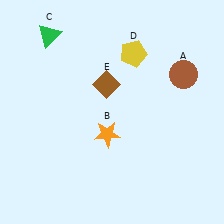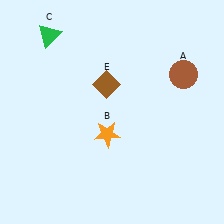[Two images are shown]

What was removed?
The yellow pentagon (D) was removed in Image 2.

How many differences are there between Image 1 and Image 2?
There is 1 difference between the two images.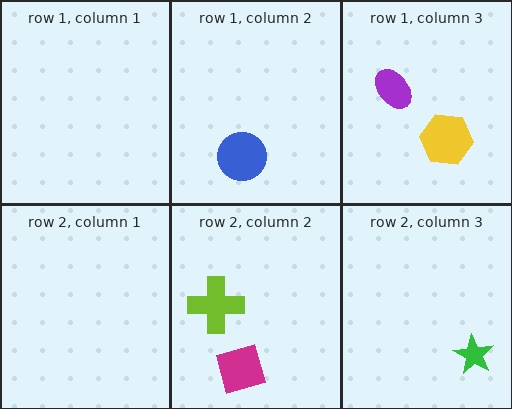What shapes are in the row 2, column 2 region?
The magenta square, the lime cross.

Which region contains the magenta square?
The row 2, column 2 region.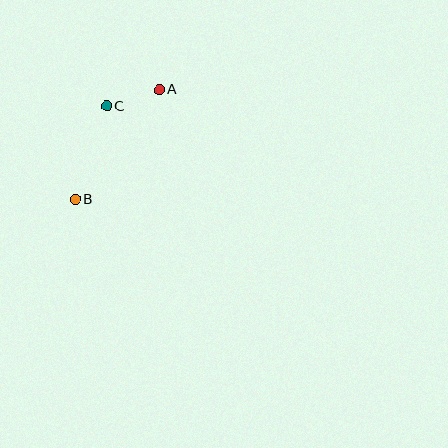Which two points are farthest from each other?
Points A and B are farthest from each other.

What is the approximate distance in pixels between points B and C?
The distance between B and C is approximately 99 pixels.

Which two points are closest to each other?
Points A and C are closest to each other.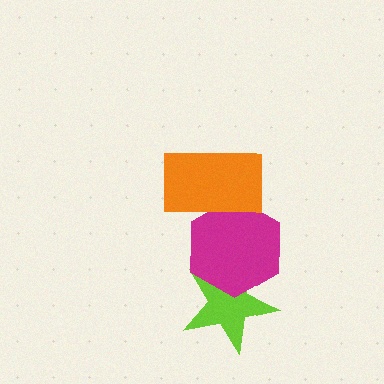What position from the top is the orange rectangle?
The orange rectangle is 1st from the top.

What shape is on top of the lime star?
The magenta hexagon is on top of the lime star.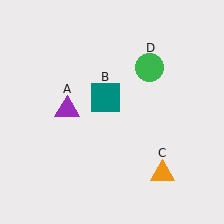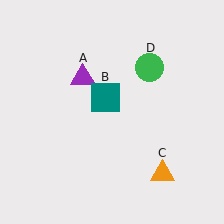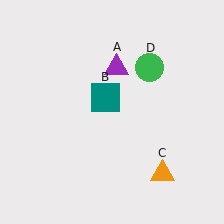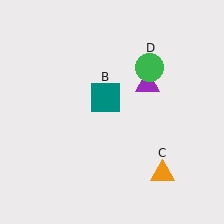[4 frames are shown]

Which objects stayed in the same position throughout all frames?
Teal square (object B) and orange triangle (object C) and green circle (object D) remained stationary.